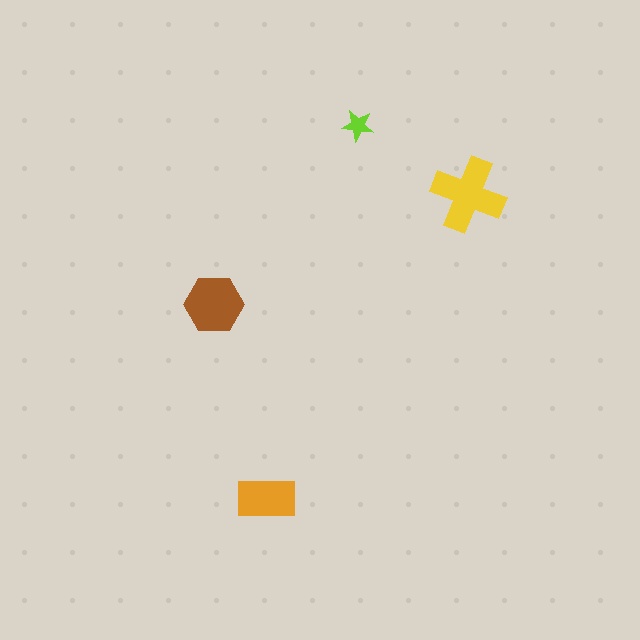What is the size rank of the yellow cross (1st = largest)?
1st.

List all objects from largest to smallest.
The yellow cross, the brown hexagon, the orange rectangle, the lime star.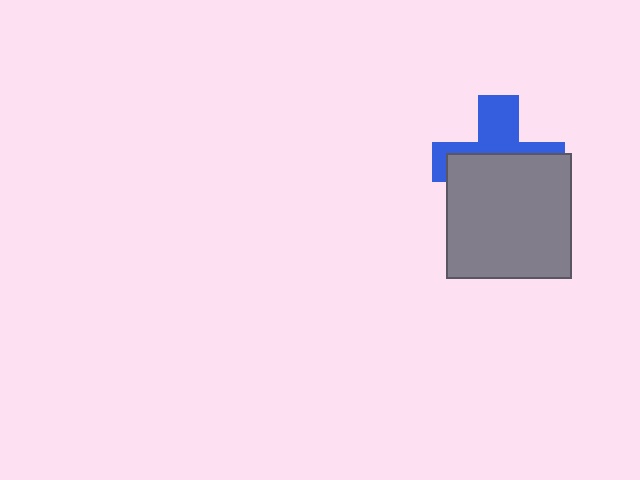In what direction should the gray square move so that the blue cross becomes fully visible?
The gray square should move down. That is the shortest direction to clear the overlap and leave the blue cross fully visible.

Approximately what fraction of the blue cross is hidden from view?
Roughly 58% of the blue cross is hidden behind the gray square.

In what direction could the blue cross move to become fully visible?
The blue cross could move up. That would shift it out from behind the gray square entirely.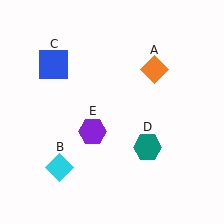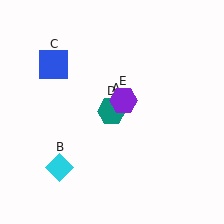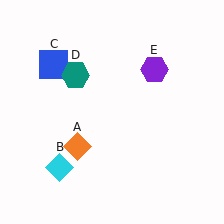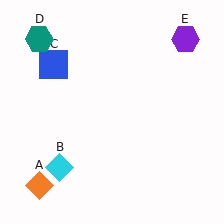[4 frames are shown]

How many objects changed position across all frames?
3 objects changed position: orange diamond (object A), teal hexagon (object D), purple hexagon (object E).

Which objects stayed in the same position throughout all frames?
Cyan diamond (object B) and blue square (object C) remained stationary.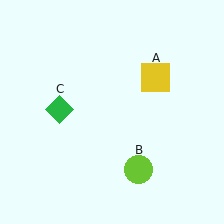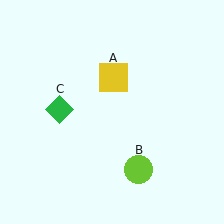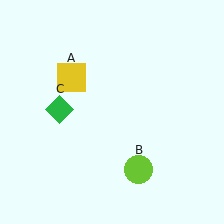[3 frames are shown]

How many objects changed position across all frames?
1 object changed position: yellow square (object A).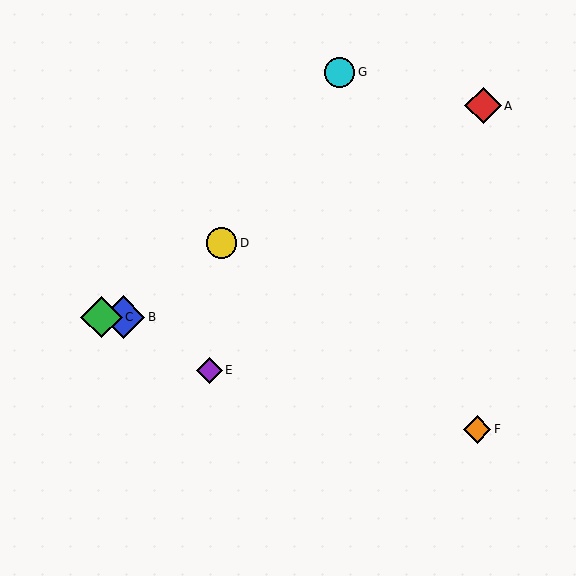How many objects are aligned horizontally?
2 objects (B, C) are aligned horizontally.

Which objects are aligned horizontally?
Objects B, C are aligned horizontally.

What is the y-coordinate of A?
Object A is at y≈106.